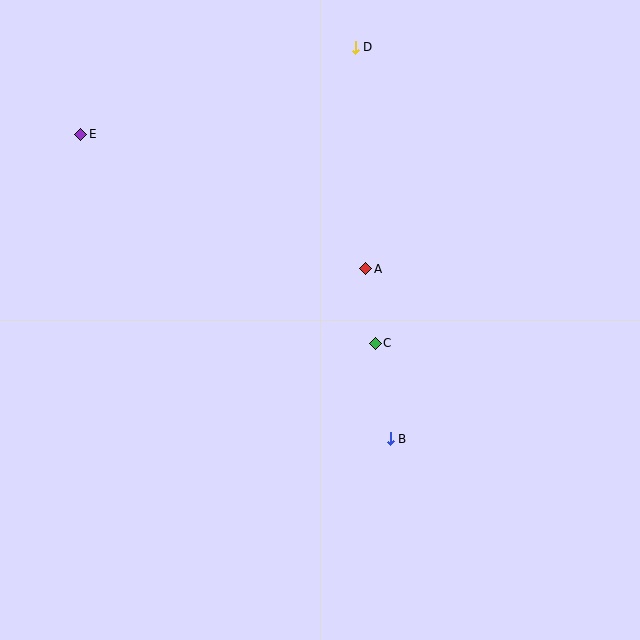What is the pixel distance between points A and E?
The distance between A and E is 315 pixels.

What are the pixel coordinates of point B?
Point B is at (390, 439).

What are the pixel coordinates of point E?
Point E is at (81, 134).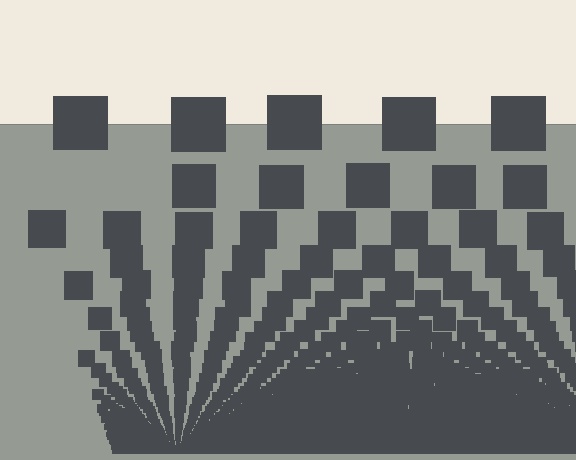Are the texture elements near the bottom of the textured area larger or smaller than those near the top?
Smaller. The gradient is inverted — elements near the bottom are smaller and denser.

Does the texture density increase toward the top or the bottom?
Density increases toward the bottom.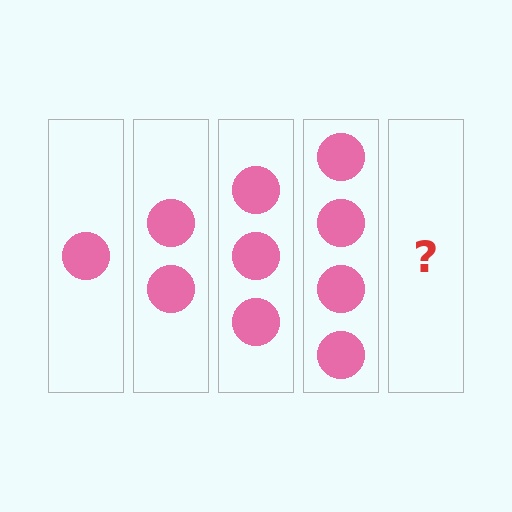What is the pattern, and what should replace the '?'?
The pattern is that each step adds one more circle. The '?' should be 5 circles.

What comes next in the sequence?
The next element should be 5 circles.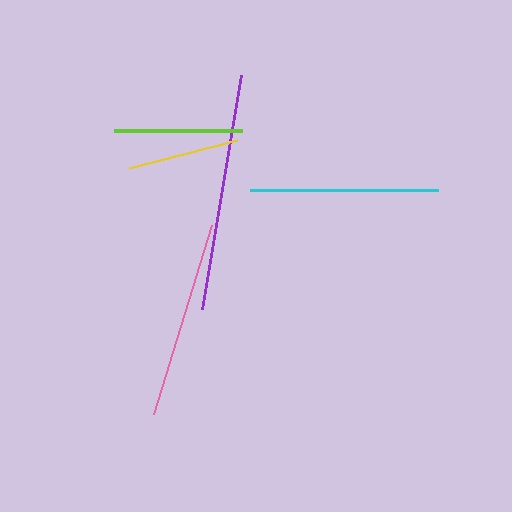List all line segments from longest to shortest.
From longest to shortest: purple, pink, cyan, lime, yellow.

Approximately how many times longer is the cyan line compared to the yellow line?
The cyan line is approximately 1.7 times the length of the yellow line.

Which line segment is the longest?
The purple line is the longest at approximately 237 pixels.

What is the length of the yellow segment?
The yellow segment is approximately 111 pixels long.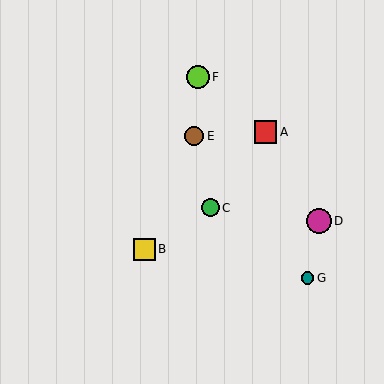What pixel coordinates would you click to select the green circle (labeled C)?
Click at (210, 208) to select the green circle C.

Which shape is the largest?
The magenta circle (labeled D) is the largest.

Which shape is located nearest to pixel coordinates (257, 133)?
The red square (labeled A) at (266, 132) is nearest to that location.